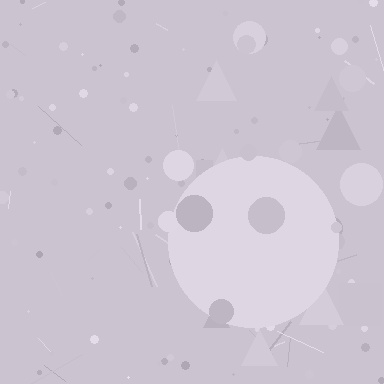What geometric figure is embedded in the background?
A circle is embedded in the background.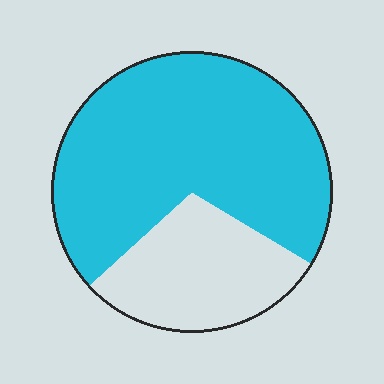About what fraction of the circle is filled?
About two thirds (2/3).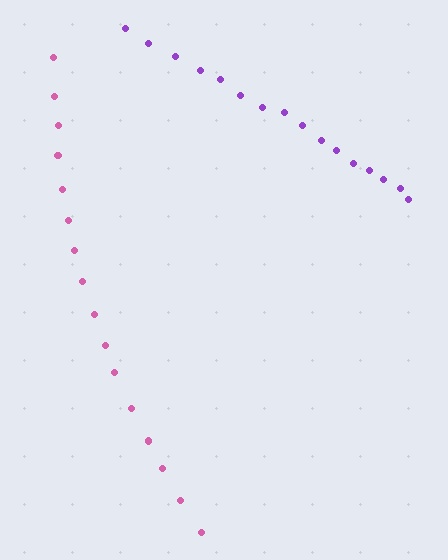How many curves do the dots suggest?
There are 2 distinct paths.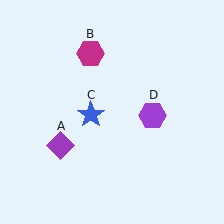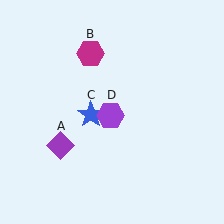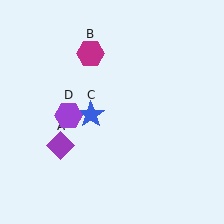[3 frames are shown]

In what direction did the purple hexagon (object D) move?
The purple hexagon (object D) moved left.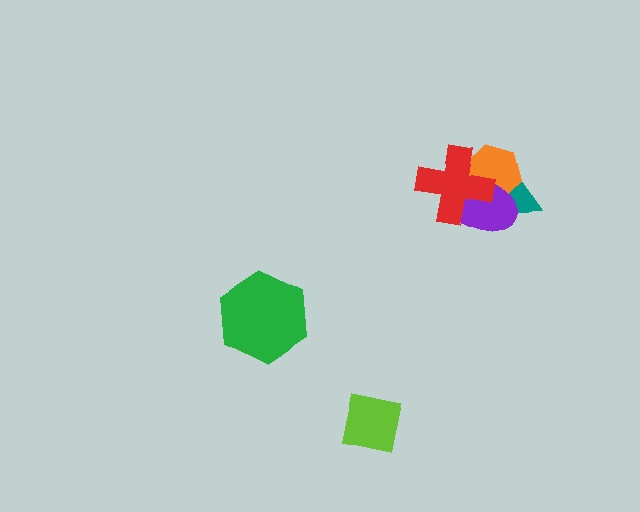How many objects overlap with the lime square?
0 objects overlap with the lime square.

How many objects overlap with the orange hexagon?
3 objects overlap with the orange hexagon.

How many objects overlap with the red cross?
3 objects overlap with the red cross.